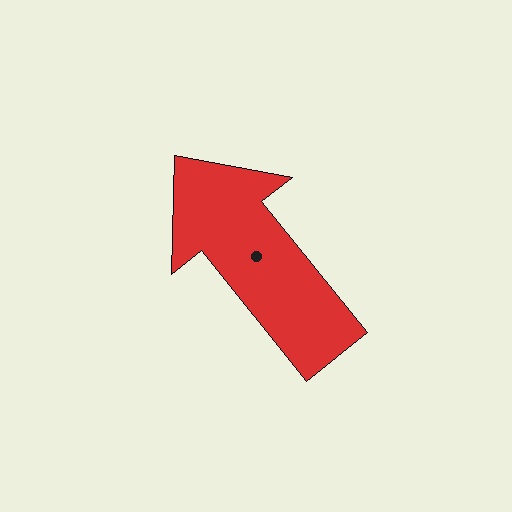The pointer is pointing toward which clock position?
Roughly 11 o'clock.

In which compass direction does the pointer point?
Northwest.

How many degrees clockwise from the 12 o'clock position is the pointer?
Approximately 321 degrees.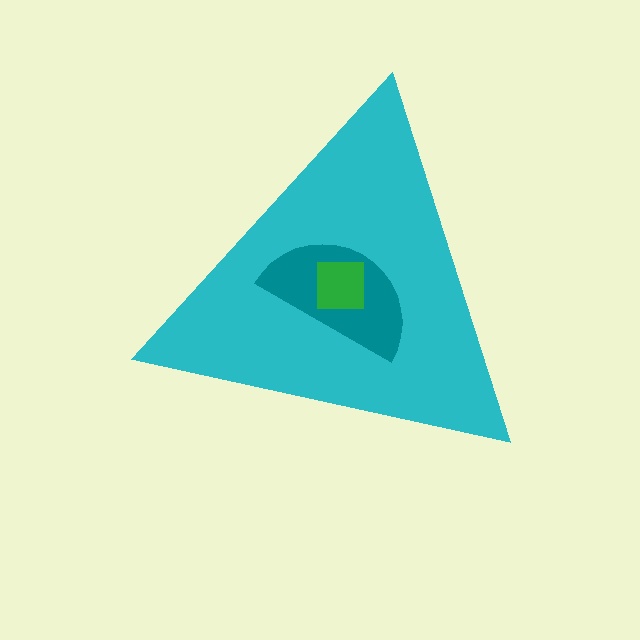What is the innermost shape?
The green square.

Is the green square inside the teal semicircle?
Yes.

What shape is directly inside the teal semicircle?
The green square.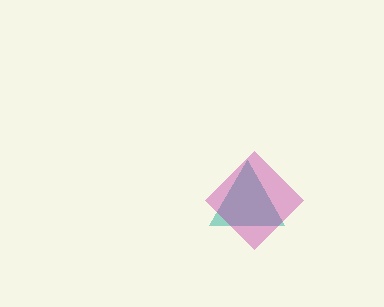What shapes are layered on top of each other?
The layered shapes are: a teal triangle, a magenta diamond.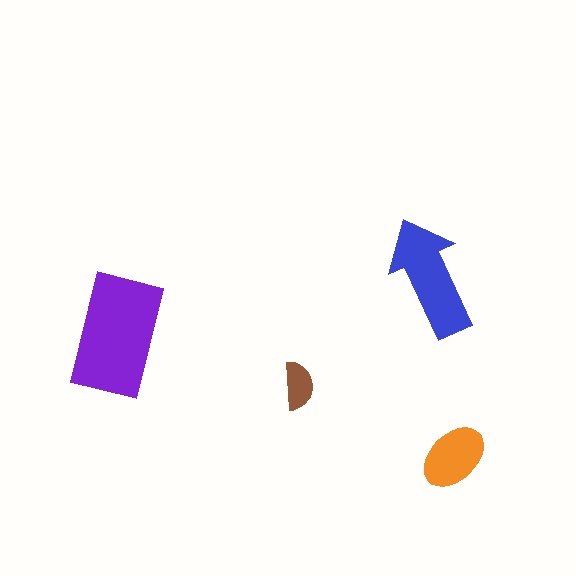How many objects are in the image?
There are 4 objects in the image.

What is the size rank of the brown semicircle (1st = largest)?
4th.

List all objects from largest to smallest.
The purple rectangle, the blue arrow, the orange ellipse, the brown semicircle.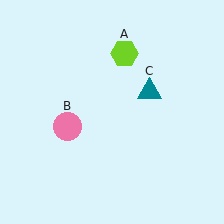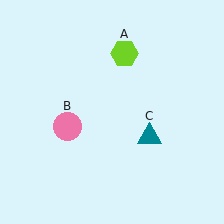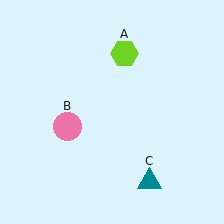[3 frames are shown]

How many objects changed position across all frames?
1 object changed position: teal triangle (object C).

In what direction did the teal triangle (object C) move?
The teal triangle (object C) moved down.